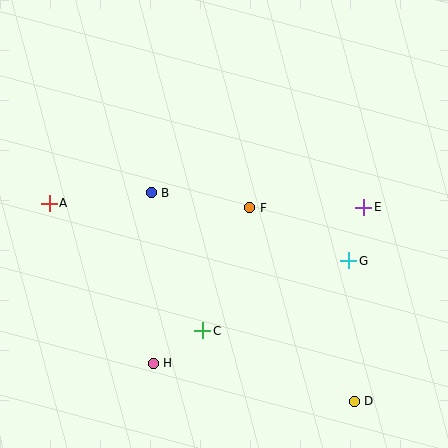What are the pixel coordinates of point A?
Point A is at (49, 203).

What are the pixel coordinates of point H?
Point H is at (153, 363).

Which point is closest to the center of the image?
Point F at (250, 208) is closest to the center.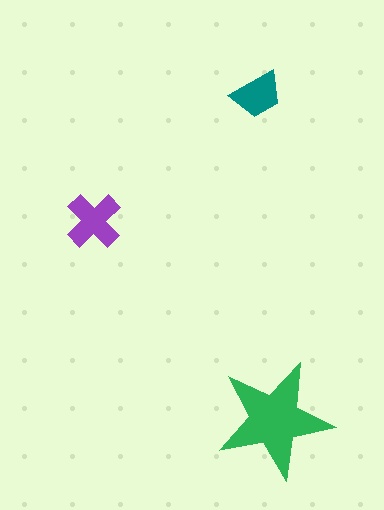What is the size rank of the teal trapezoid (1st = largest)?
3rd.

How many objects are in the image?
There are 3 objects in the image.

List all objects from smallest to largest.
The teal trapezoid, the purple cross, the green star.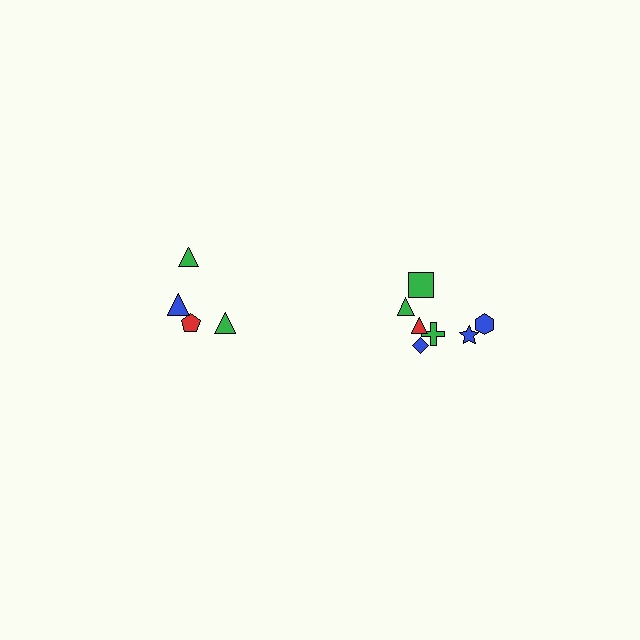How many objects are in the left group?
There are 4 objects.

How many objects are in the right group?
There are 7 objects.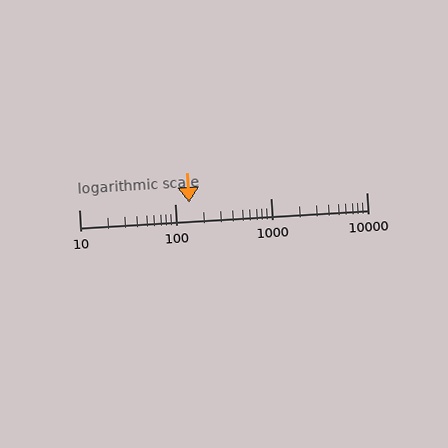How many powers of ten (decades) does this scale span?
The scale spans 3 decades, from 10 to 10000.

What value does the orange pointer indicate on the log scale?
The pointer indicates approximately 140.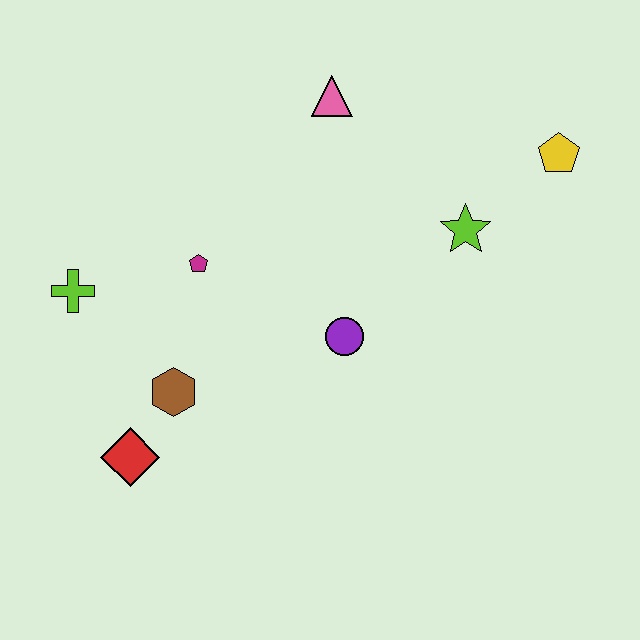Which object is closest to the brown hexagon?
The red diamond is closest to the brown hexagon.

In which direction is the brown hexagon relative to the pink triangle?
The brown hexagon is below the pink triangle.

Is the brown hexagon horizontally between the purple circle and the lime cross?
Yes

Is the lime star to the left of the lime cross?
No